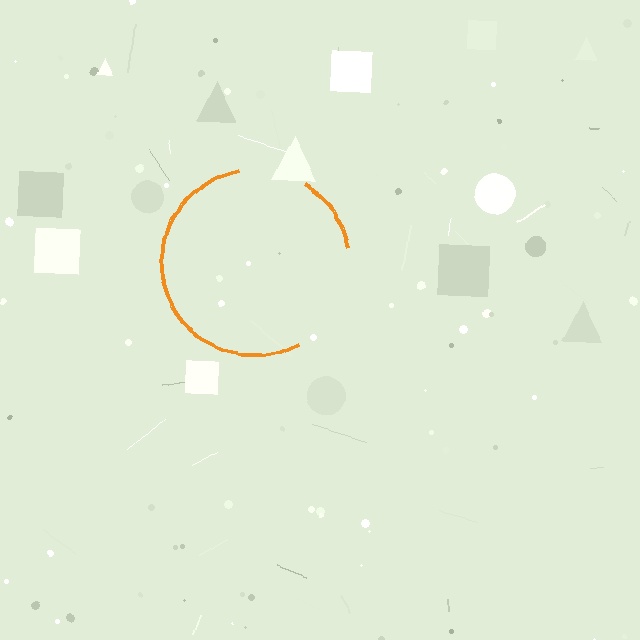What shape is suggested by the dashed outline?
The dashed outline suggests a circle.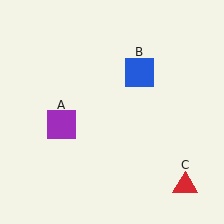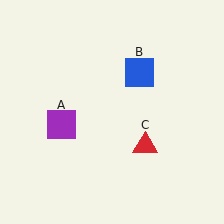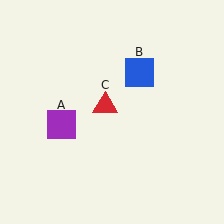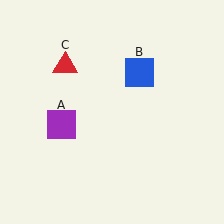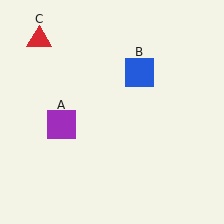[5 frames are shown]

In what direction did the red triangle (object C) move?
The red triangle (object C) moved up and to the left.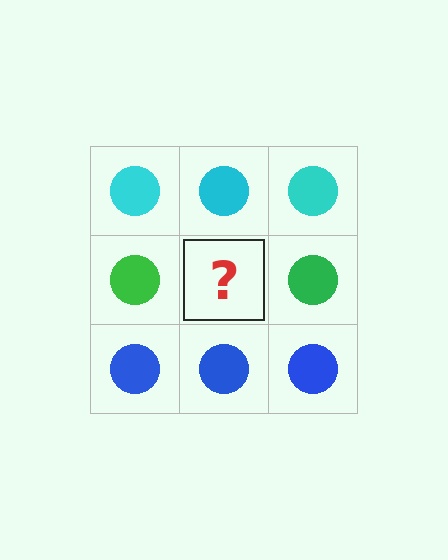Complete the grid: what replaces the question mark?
The question mark should be replaced with a green circle.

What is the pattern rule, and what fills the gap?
The rule is that each row has a consistent color. The gap should be filled with a green circle.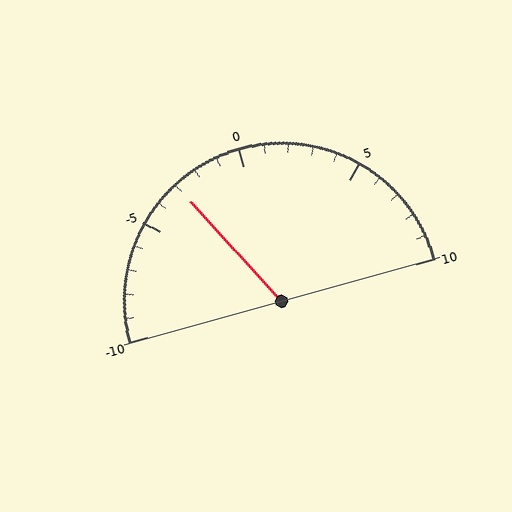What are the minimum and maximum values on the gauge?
The gauge ranges from -10 to 10.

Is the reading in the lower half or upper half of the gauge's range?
The reading is in the lower half of the range (-10 to 10).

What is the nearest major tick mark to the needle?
The nearest major tick mark is -5.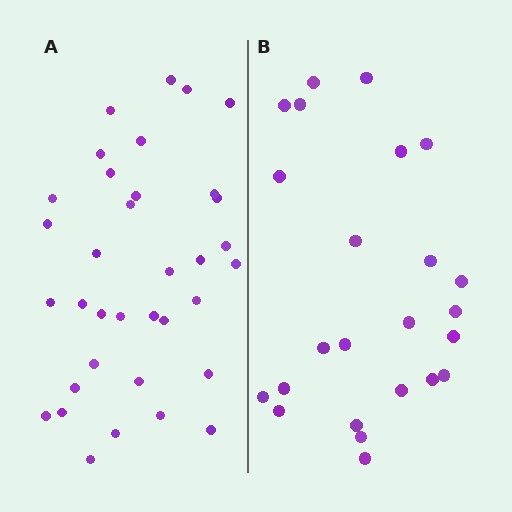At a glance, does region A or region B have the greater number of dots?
Region A (the left region) has more dots.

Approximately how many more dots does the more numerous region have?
Region A has roughly 12 or so more dots than region B.